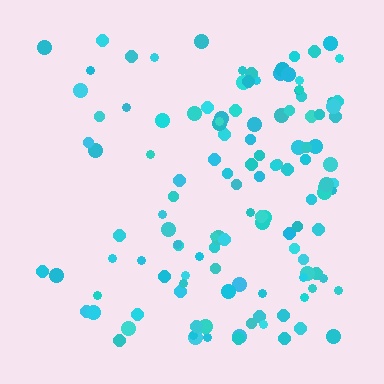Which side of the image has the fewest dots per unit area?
The left.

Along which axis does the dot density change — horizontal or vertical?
Horizontal.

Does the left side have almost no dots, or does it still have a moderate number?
Still a moderate number, just noticeably fewer than the right.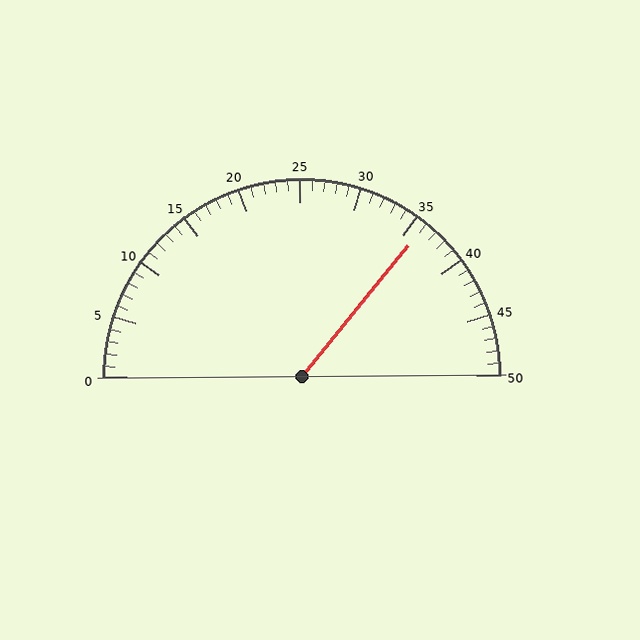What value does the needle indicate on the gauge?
The needle indicates approximately 36.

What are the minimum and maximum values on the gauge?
The gauge ranges from 0 to 50.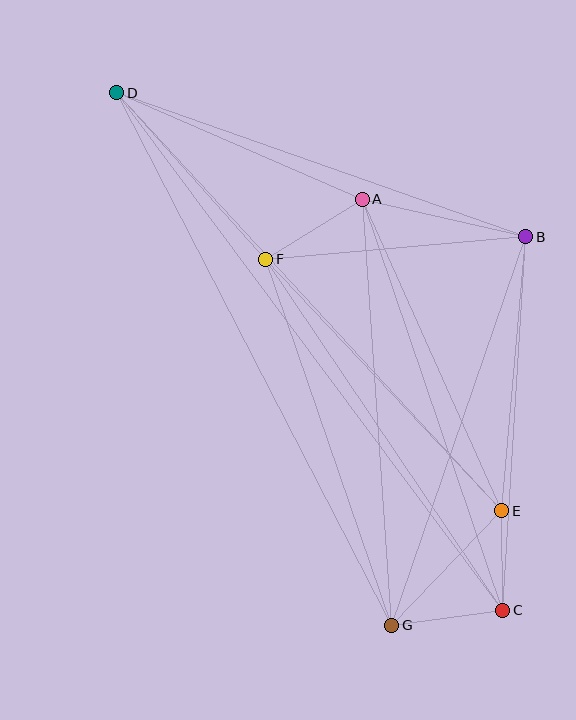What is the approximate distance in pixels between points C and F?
The distance between C and F is approximately 423 pixels.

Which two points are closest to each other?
Points C and E are closest to each other.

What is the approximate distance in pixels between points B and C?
The distance between B and C is approximately 374 pixels.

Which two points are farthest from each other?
Points C and D are farthest from each other.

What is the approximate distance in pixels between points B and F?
The distance between B and F is approximately 261 pixels.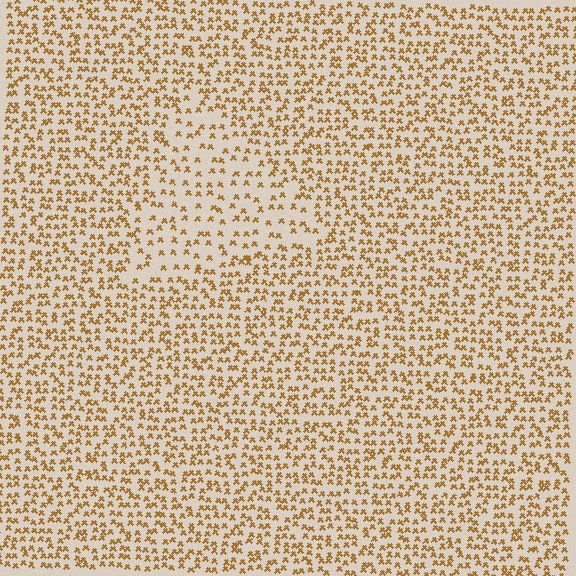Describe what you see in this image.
The image contains small brown elements arranged at two different densities. A triangle-shaped region is visible where the elements are less densely packed than the surrounding area.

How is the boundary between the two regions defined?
The boundary is defined by a change in element density (approximately 1.9x ratio). All elements are the same color, size, and shape.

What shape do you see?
I see a triangle.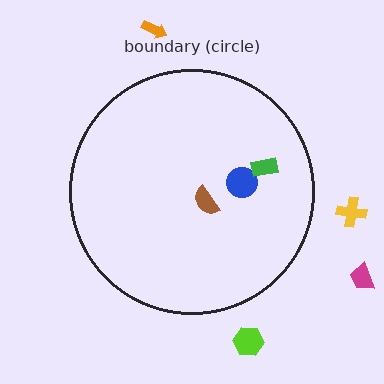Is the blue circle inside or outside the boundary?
Inside.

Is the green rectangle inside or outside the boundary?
Inside.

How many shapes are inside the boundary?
3 inside, 4 outside.